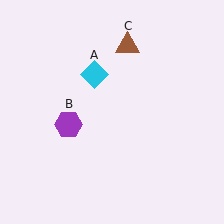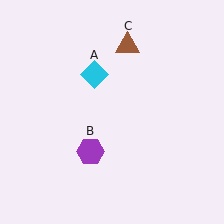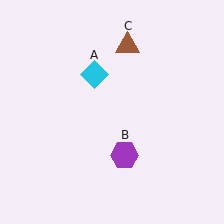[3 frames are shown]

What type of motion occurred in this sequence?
The purple hexagon (object B) rotated counterclockwise around the center of the scene.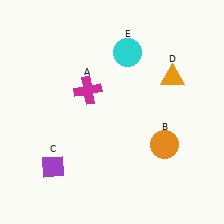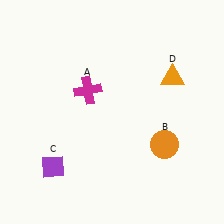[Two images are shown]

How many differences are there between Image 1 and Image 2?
There is 1 difference between the two images.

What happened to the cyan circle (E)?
The cyan circle (E) was removed in Image 2. It was in the top-right area of Image 1.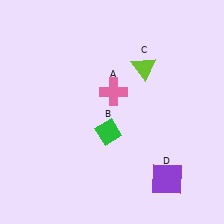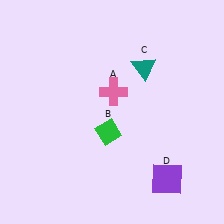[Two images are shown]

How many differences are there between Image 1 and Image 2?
There is 1 difference between the two images.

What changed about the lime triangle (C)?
In Image 1, C is lime. In Image 2, it changed to teal.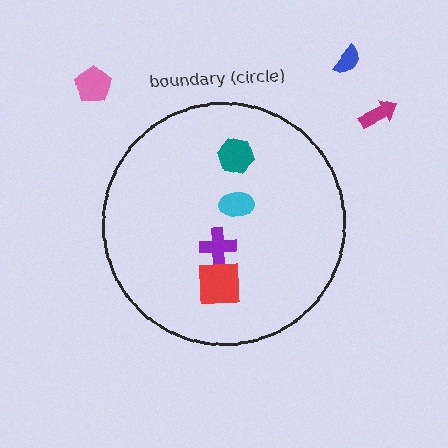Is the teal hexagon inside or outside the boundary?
Inside.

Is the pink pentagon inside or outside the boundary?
Outside.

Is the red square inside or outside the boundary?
Inside.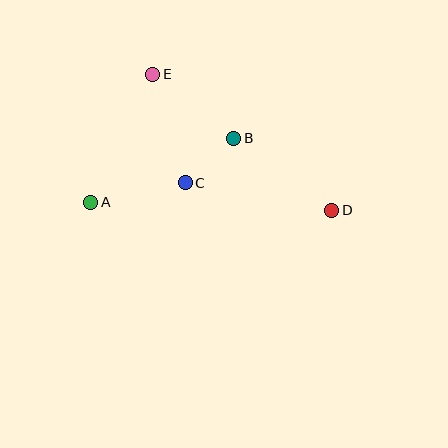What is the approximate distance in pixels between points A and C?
The distance between A and C is approximately 96 pixels.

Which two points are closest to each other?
Points B and C are closest to each other.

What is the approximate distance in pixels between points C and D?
The distance between C and D is approximately 149 pixels.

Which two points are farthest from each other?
Points A and D are farthest from each other.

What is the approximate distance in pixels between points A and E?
The distance between A and E is approximately 142 pixels.